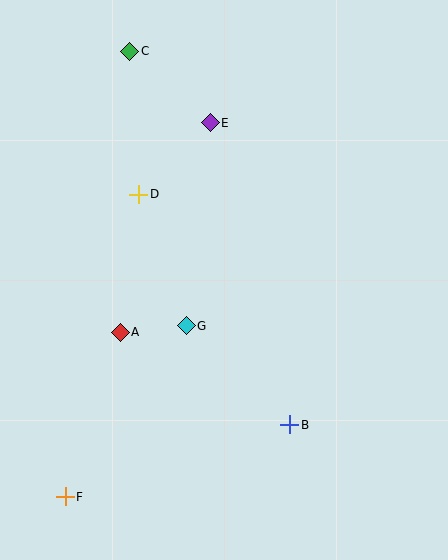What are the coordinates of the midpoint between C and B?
The midpoint between C and B is at (210, 238).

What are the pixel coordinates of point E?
Point E is at (210, 123).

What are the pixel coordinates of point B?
Point B is at (290, 425).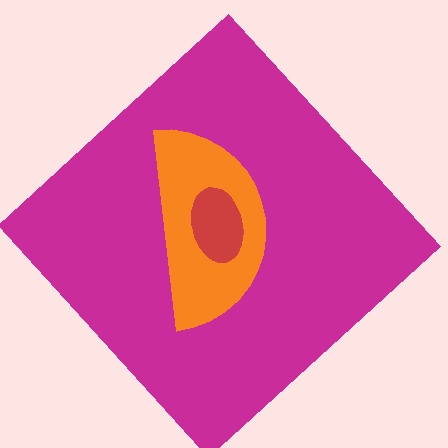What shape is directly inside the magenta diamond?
The orange semicircle.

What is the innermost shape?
The red ellipse.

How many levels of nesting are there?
3.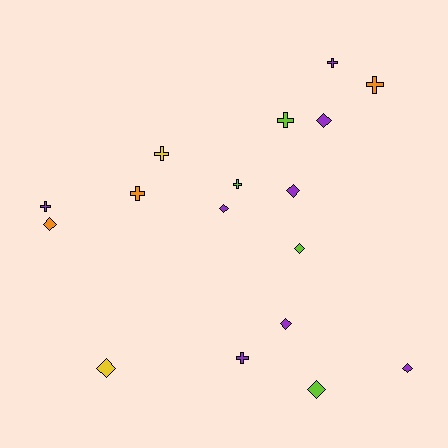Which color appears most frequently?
Purple, with 8 objects.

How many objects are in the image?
There are 17 objects.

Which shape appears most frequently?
Diamond, with 9 objects.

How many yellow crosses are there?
There is 1 yellow cross.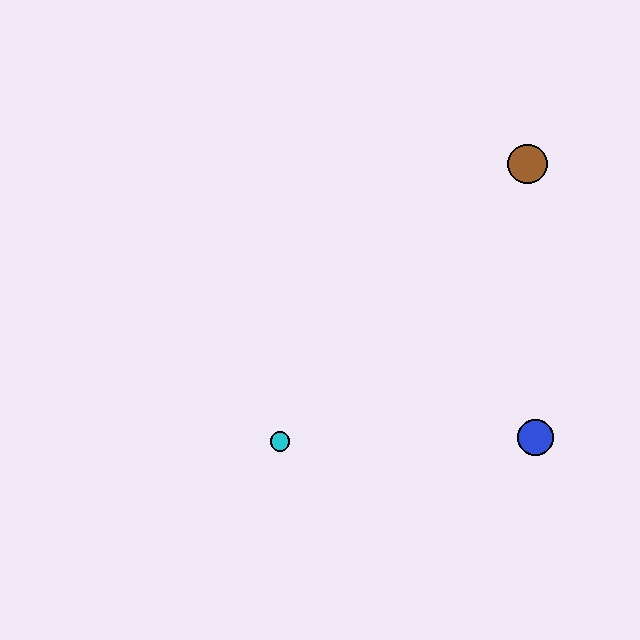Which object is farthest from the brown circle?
The cyan circle is farthest from the brown circle.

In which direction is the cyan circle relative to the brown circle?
The cyan circle is below the brown circle.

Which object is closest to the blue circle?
The cyan circle is closest to the blue circle.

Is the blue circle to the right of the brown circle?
Yes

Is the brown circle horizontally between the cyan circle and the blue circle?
Yes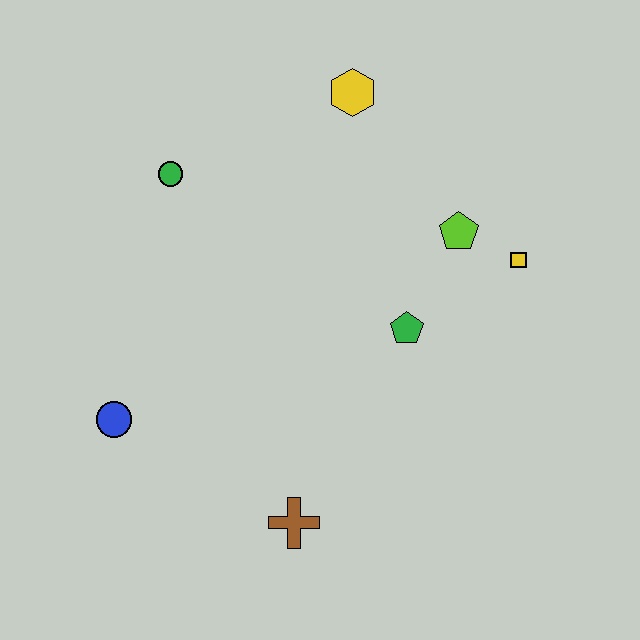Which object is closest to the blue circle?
The brown cross is closest to the blue circle.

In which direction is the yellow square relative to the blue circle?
The yellow square is to the right of the blue circle.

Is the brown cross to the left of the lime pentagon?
Yes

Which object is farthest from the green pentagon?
The blue circle is farthest from the green pentagon.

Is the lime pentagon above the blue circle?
Yes